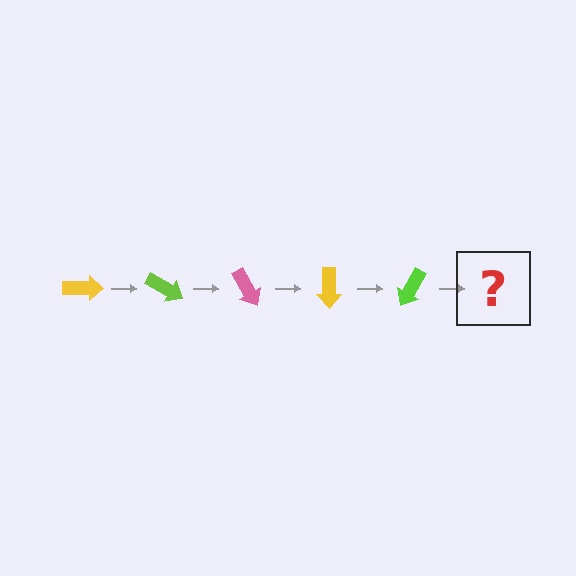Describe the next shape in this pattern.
It should be a pink arrow, rotated 150 degrees from the start.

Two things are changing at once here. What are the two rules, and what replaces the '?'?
The two rules are that it rotates 30 degrees each step and the color cycles through yellow, lime, and pink. The '?' should be a pink arrow, rotated 150 degrees from the start.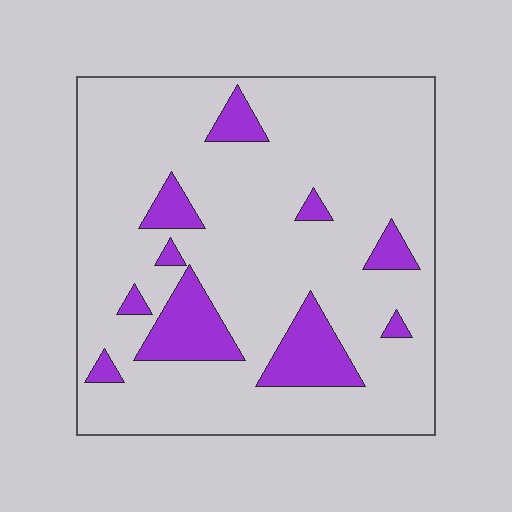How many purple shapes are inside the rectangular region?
10.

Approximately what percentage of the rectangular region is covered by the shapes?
Approximately 15%.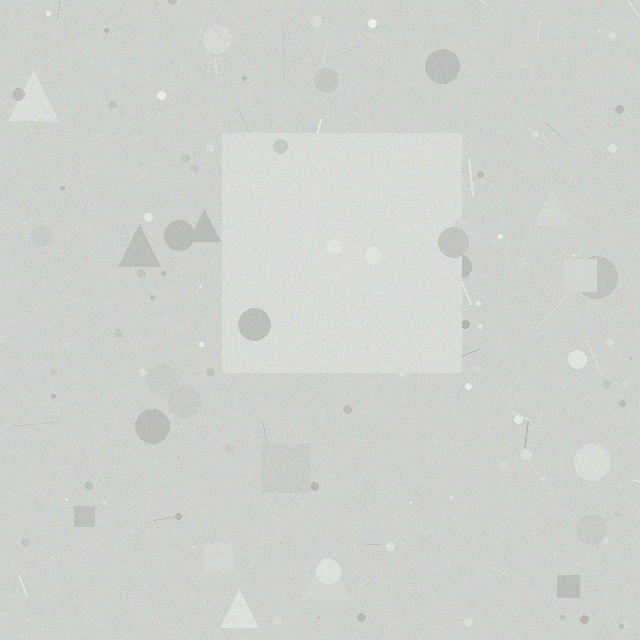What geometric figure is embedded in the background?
A square is embedded in the background.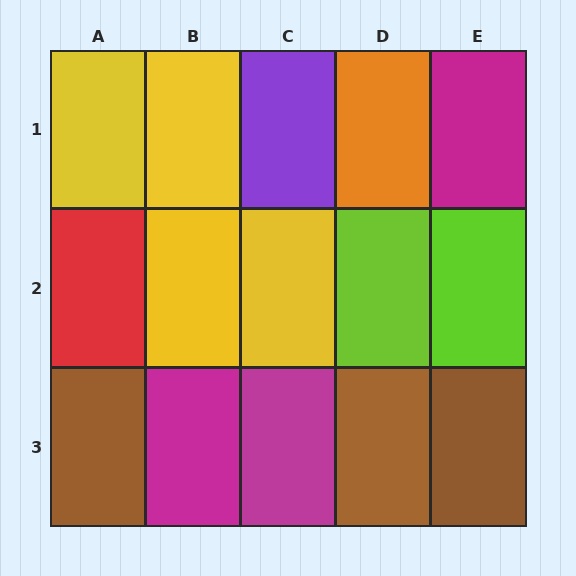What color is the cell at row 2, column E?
Lime.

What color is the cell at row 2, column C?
Yellow.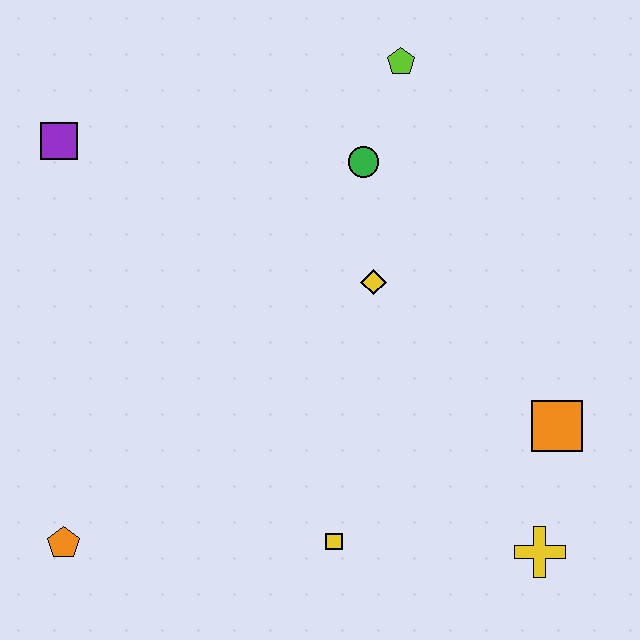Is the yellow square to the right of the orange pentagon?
Yes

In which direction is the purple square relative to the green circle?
The purple square is to the left of the green circle.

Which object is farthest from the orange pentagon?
The lime pentagon is farthest from the orange pentagon.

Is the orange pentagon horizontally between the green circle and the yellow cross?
No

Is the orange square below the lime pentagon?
Yes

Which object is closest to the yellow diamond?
The green circle is closest to the yellow diamond.